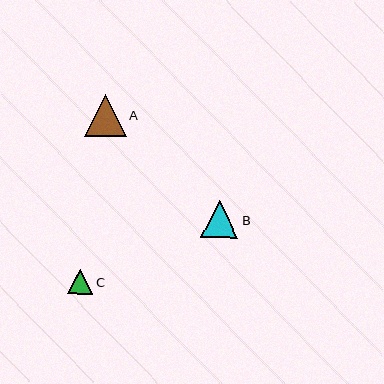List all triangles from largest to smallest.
From largest to smallest: A, B, C.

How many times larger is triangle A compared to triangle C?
Triangle A is approximately 1.7 times the size of triangle C.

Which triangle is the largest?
Triangle A is the largest with a size of approximately 42 pixels.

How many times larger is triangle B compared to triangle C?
Triangle B is approximately 1.5 times the size of triangle C.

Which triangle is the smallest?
Triangle C is the smallest with a size of approximately 25 pixels.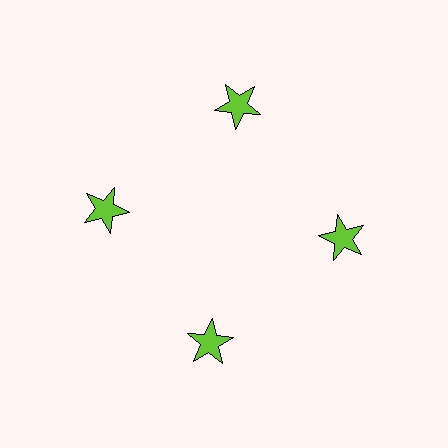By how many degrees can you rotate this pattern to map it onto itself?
The pattern maps onto itself every 90 degrees of rotation.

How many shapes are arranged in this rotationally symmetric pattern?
There are 4 shapes, arranged in 4 groups of 1.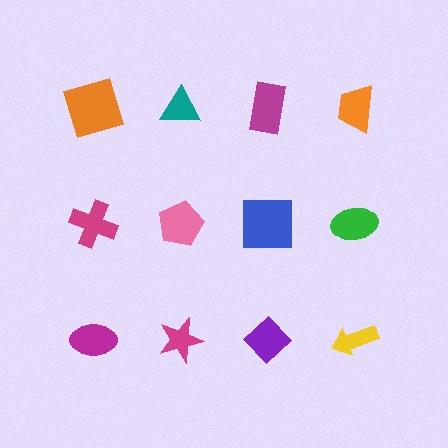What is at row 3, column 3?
A purple diamond.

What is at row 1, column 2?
A teal triangle.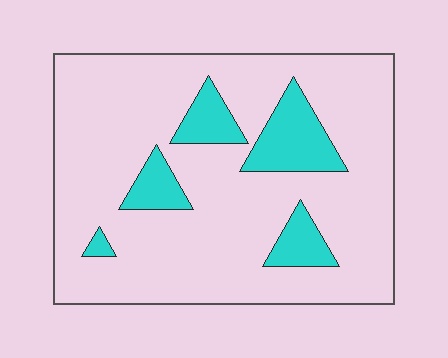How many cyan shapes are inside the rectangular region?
5.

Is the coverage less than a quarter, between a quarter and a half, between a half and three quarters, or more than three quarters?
Less than a quarter.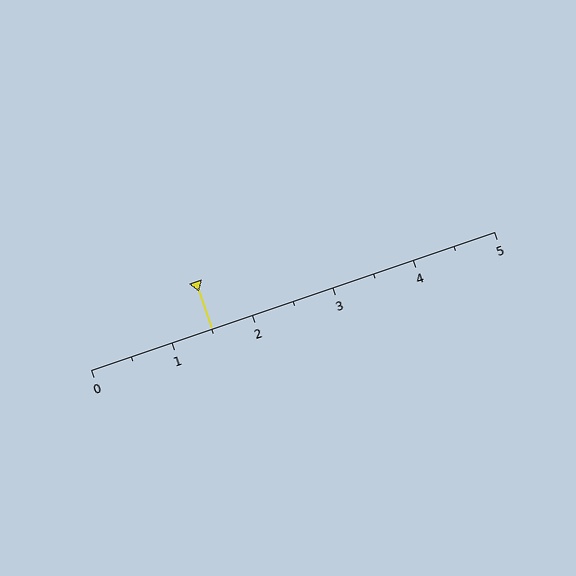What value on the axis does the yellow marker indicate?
The marker indicates approximately 1.5.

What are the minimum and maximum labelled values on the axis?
The axis runs from 0 to 5.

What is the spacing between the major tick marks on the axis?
The major ticks are spaced 1 apart.